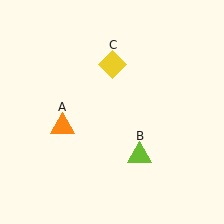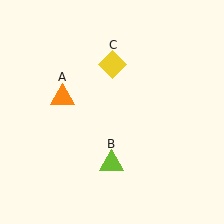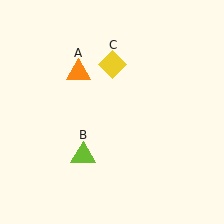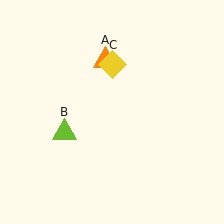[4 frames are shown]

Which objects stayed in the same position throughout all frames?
Yellow diamond (object C) remained stationary.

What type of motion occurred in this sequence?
The orange triangle (object A), lime triangle (object B) rotated clockwise around the center of the scene.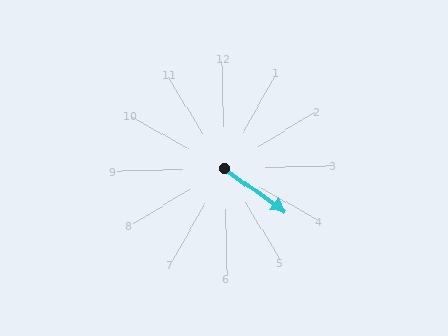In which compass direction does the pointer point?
Southeast.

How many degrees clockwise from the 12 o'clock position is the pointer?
Approximately 127 degrees.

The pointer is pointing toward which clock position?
Roughly 4 o'clock.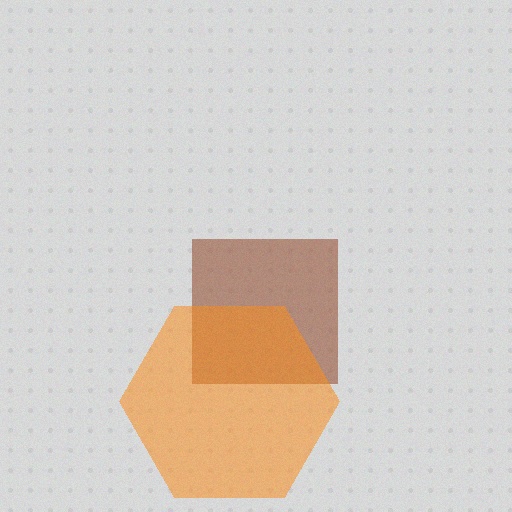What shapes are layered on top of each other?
The layered shapes are: a brown square, an orange hexagon.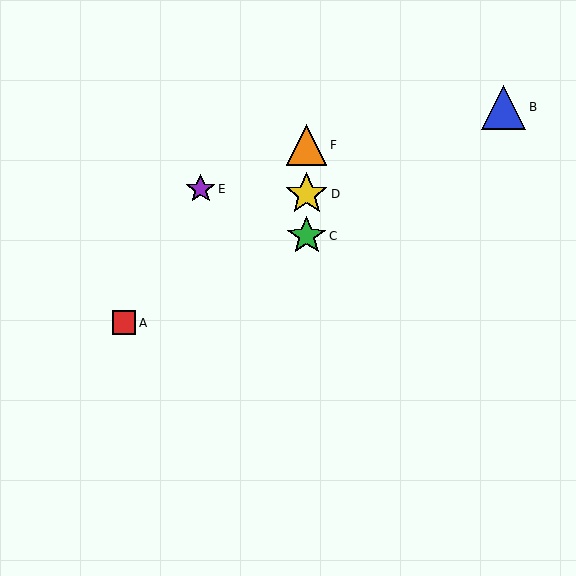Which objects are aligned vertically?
Objects C, D, F are aligned vertically.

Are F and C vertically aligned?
Yes, both are at x≈307.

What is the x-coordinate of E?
Object E is at x≈201.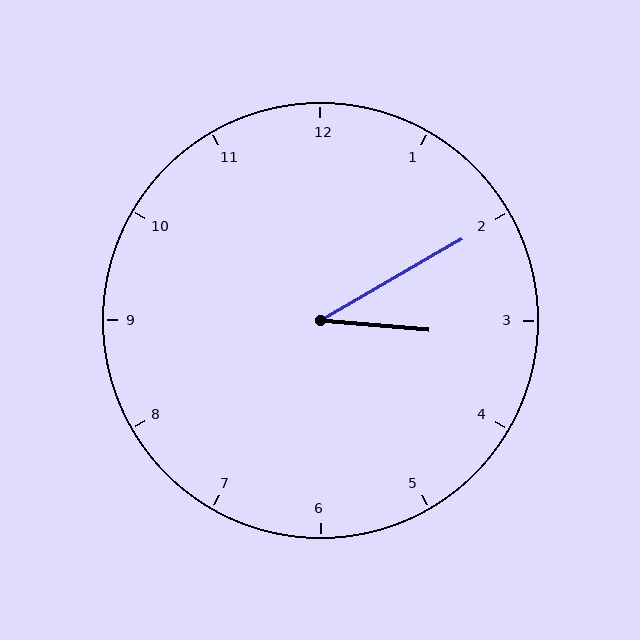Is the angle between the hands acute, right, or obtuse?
It is acute.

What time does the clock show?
3:10.